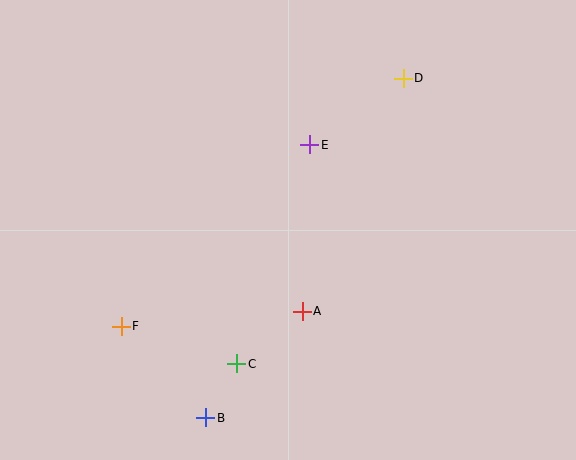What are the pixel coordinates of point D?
Point D is at (403, 78).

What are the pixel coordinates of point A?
Point A is at (302, 311).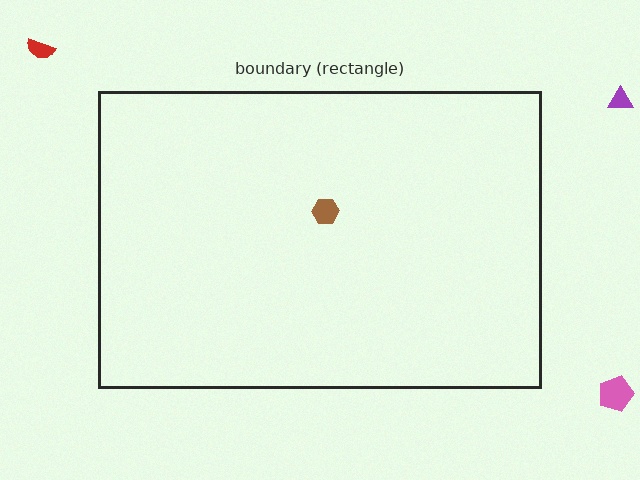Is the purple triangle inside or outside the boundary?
Outside.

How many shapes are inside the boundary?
1 inside, 3 outside.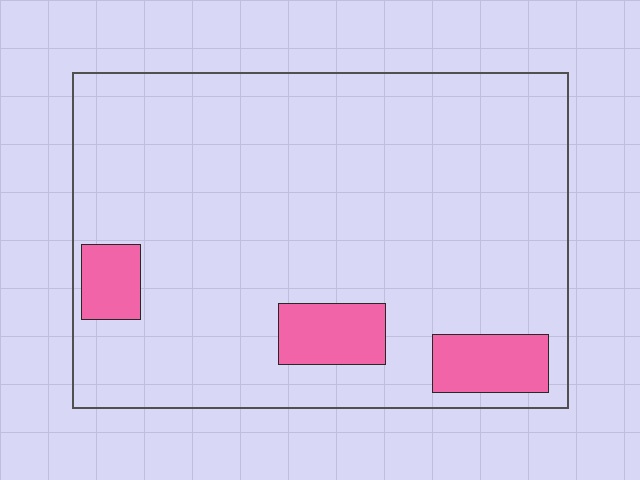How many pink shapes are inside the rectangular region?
3.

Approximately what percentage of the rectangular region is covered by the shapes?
Approximately 10%.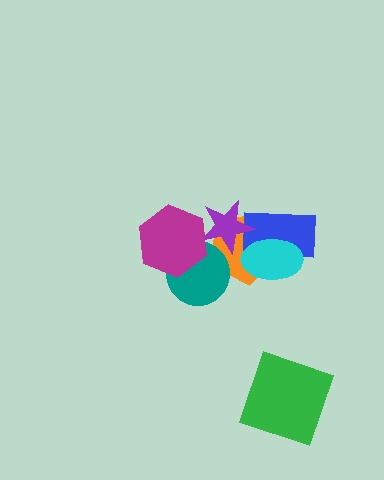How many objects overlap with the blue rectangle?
3 objects overlap with the blue rectangle.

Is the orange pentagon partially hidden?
Yes, it is partially covered by another shape.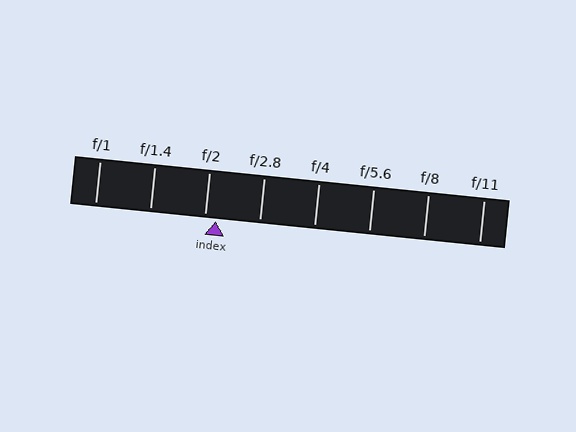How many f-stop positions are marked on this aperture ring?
There are 8 f-stop positions marked.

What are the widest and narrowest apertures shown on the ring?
The widest aperture shown is f/1 and the narrowest is f/11.